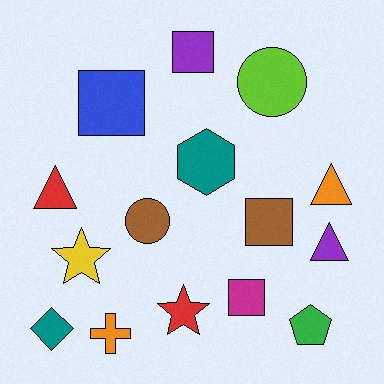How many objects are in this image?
There are 15 objects.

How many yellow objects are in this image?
There is 1 yellow object.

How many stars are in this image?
There are 2 stars.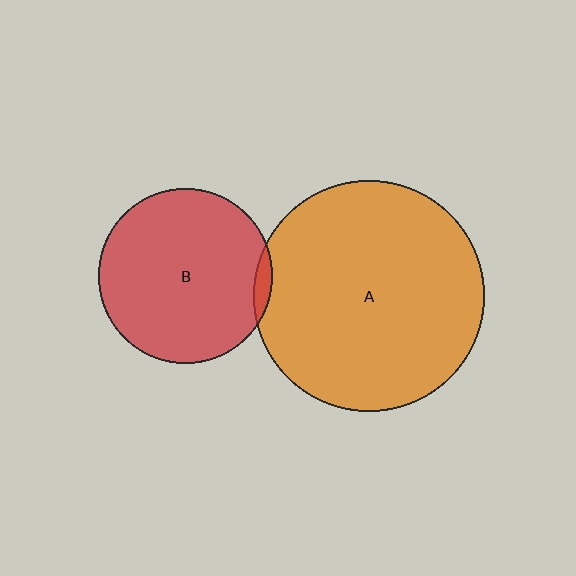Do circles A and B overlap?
Yes.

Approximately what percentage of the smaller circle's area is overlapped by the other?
Approximately 5%.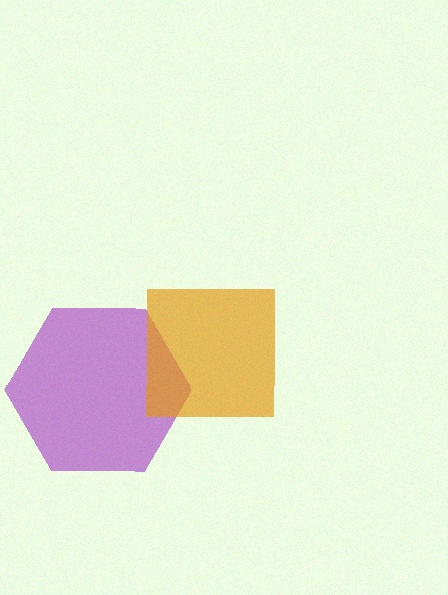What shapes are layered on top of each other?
The layered shapes are: a purple hexagon, an orange square.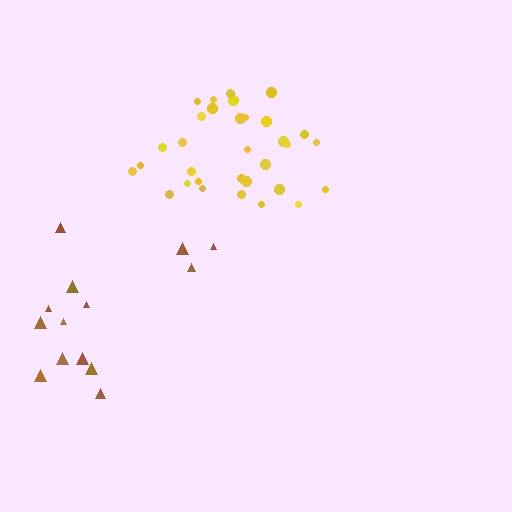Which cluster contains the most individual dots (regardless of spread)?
Yellow (32).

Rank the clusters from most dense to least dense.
yellow, brown.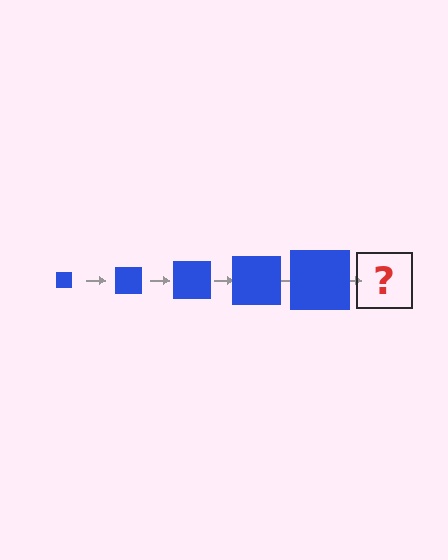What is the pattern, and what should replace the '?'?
The pattern is that the square gets progressively larger each step. The '?' should be a blue square, larger than the previous one.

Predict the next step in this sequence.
The next step is a blue square, larger than the previous one.